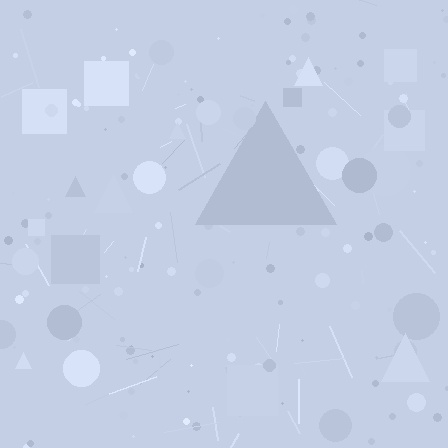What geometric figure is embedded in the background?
A triangle is embedded in the background.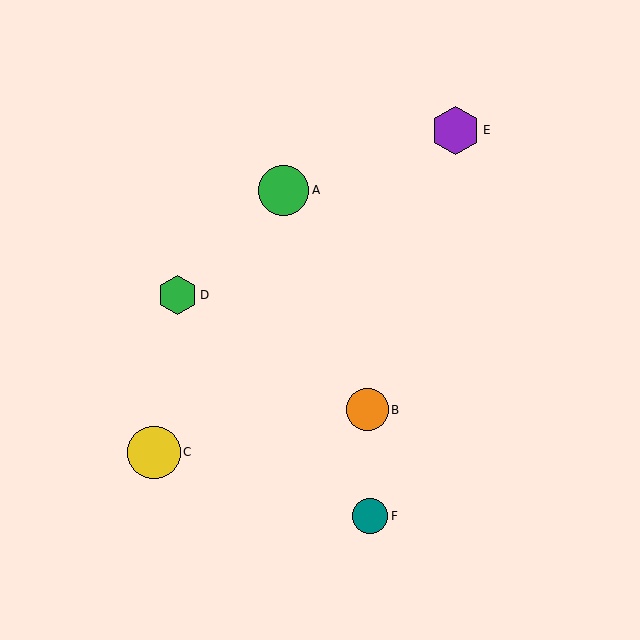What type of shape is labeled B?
Shape B is an orange circle.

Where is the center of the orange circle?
The center of the orange circle is at (367, 410).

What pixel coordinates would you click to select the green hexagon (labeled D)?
Click at (178, 295) to select the green hexagon D.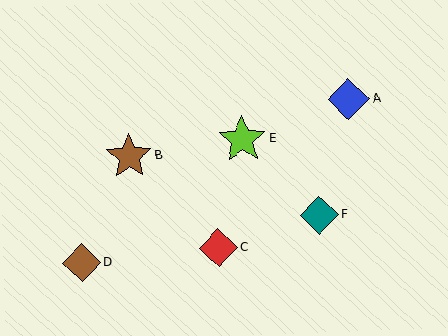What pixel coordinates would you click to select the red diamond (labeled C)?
Click at (218, 248) to select the red diamond C.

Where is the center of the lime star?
The center of the lime star is at (242, 140).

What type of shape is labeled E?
Shape E is a lime star.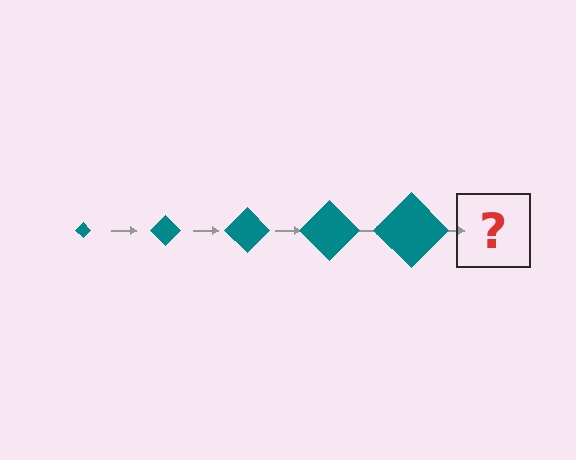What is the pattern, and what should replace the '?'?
The pattern is that the diamond gets progressively larger each step. The '?' should be a teal diamond, larger than the previous one.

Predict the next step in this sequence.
The next step is a teal diamond, larger than the previous one.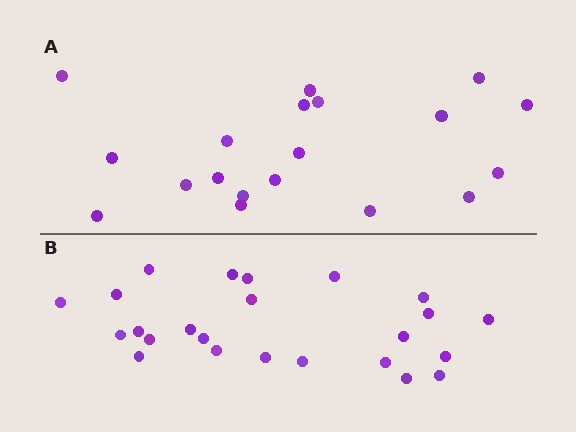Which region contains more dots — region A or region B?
Region B (the bottom region) has more dots.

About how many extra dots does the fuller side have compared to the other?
Region B has about 5 more dots than region A.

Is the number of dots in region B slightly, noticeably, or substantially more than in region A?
Region B has noticeably more, but not dramatically so. The ratio is roughly 1.3 to 1.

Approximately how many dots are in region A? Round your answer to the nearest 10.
About 20 dots. (The exact count is 19, which rounds to 20.)